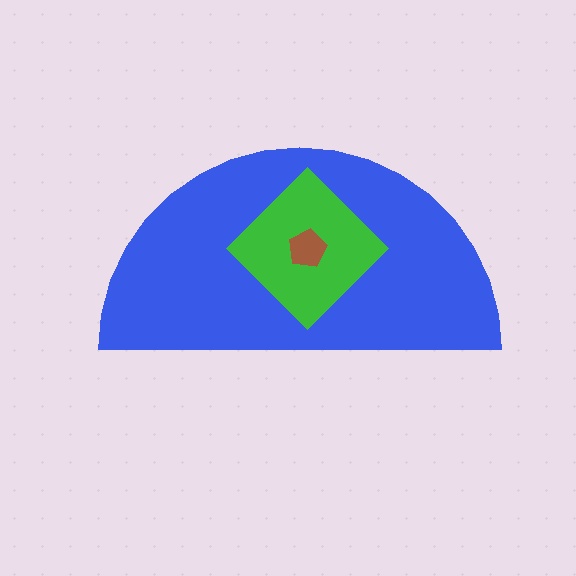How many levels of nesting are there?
3.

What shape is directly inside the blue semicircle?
The green diamond.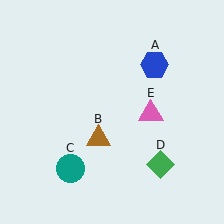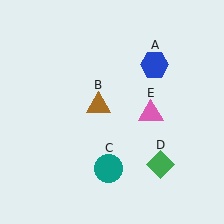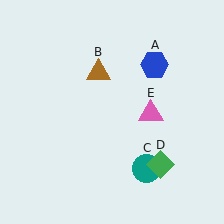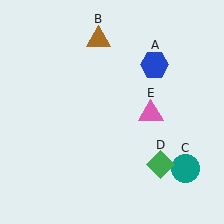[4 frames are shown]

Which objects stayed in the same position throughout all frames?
Blue hexagon (object A) and green diamond (object D) and pink triangle (object E) remained stationary.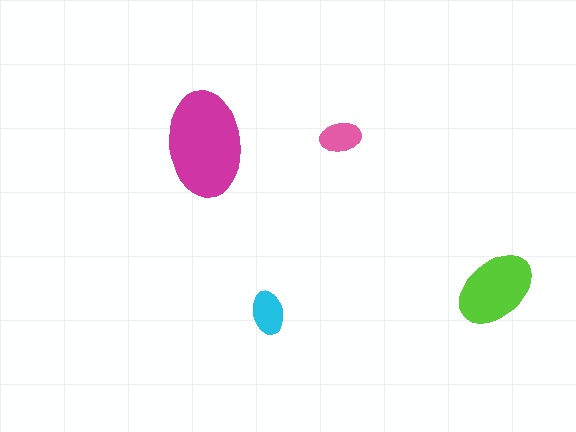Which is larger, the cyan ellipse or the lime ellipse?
The lime one.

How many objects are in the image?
There are 4 objects in the image.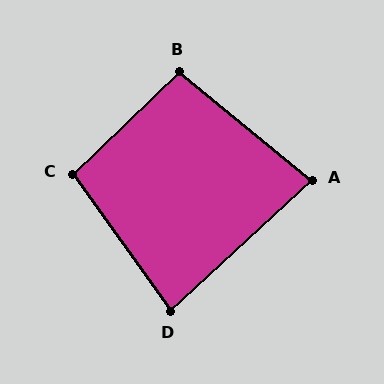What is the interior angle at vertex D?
Approximately 83 degrees (acute).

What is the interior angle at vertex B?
Approximately 97 degrees (obtuse).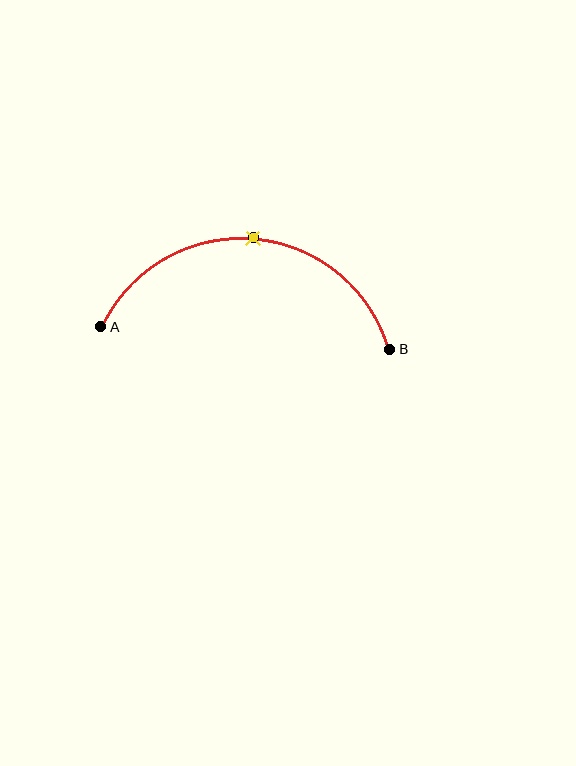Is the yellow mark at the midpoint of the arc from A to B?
Yes. The yellow mark lies on the arc at equal arc-length from both A and B — it is the arc midpoint.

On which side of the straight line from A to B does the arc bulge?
The arc bulges above the straight line connecting A and B.